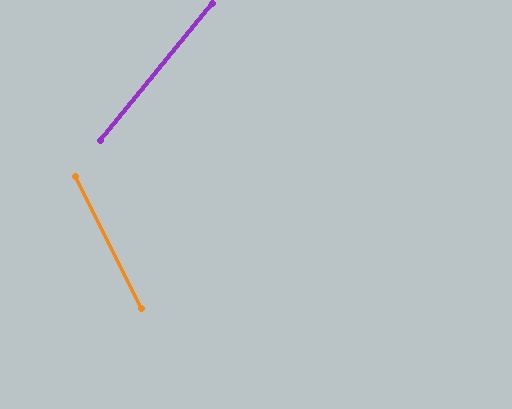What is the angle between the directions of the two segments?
Approximately 66 degrees.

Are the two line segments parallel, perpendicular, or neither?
Neither parallel nor perpendicular — they differ by about 66°.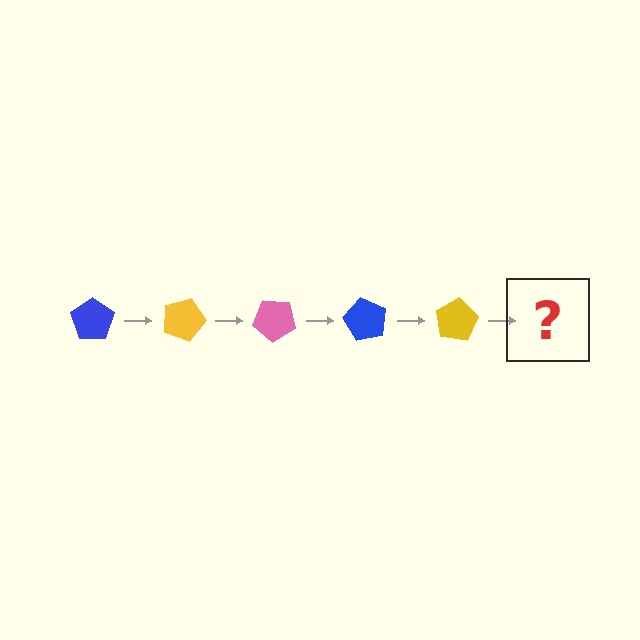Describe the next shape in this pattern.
It should be a pink pentagon, rotated 100 degrees from the start.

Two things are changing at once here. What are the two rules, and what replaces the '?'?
The two rules are that it rotates 20 degrees each step and the color cycles through blue, yellow, and pink. The '?' should be a pink pentagon, rotated 100 degrees from the start.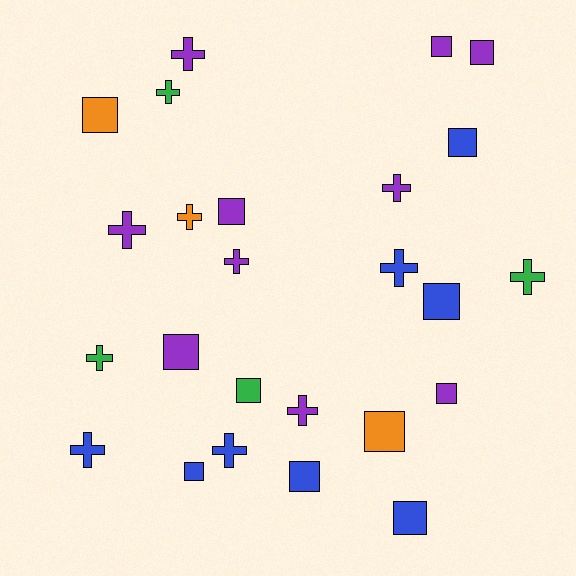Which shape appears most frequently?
Square, with 13 objects.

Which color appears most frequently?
Purple, with 10 objects.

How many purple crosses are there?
There are 5 purple crosses.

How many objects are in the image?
There are 25 objects.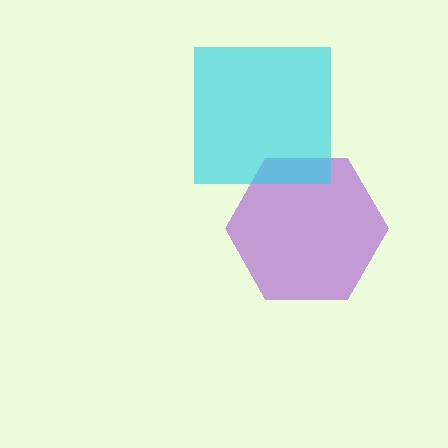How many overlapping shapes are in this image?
There are 2 overlapping shapes in the image.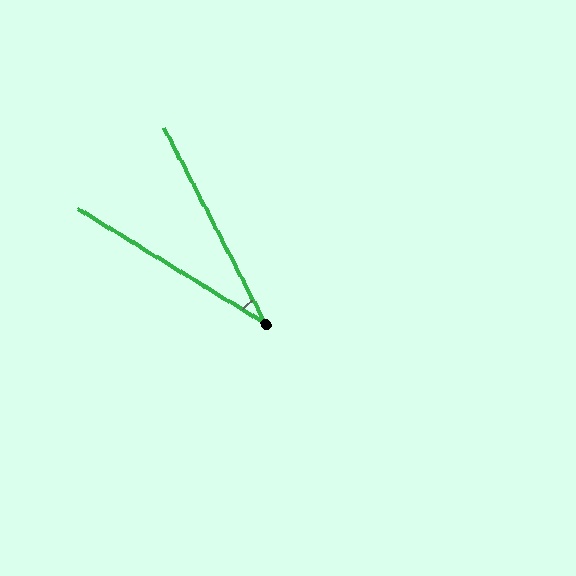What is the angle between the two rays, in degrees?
Approximately 31 degrees.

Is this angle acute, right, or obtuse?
It is acute.